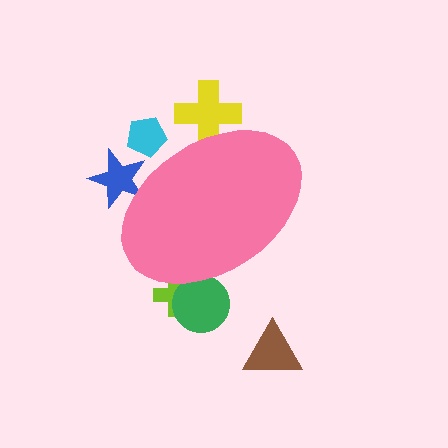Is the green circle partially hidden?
Yes, the green circle is partially hidden behind the pink ellipse.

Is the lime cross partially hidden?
Yes, the lime cross is partially hidden behind the pink ellipse.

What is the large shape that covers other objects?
A pink ellipse.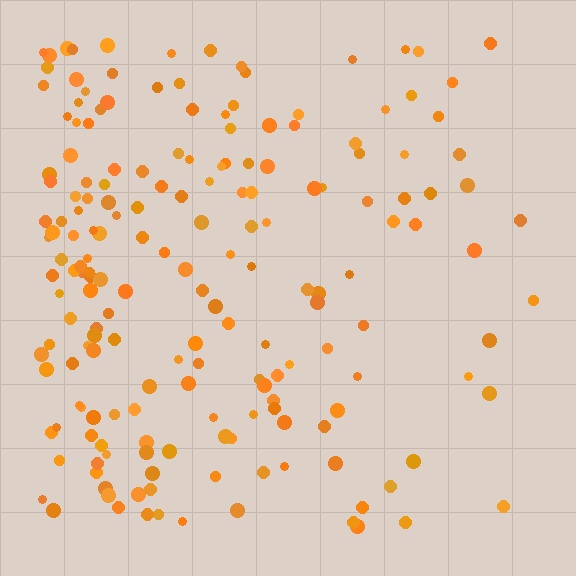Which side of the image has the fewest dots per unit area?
The right.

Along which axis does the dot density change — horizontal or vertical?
Horizontal.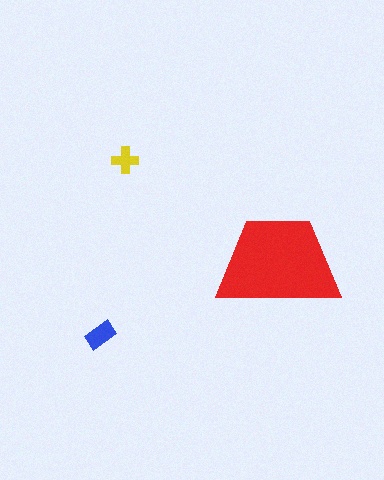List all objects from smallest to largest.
The yellow cross, the blue rectangle, the red trapezoid.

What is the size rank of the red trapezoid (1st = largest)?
1st.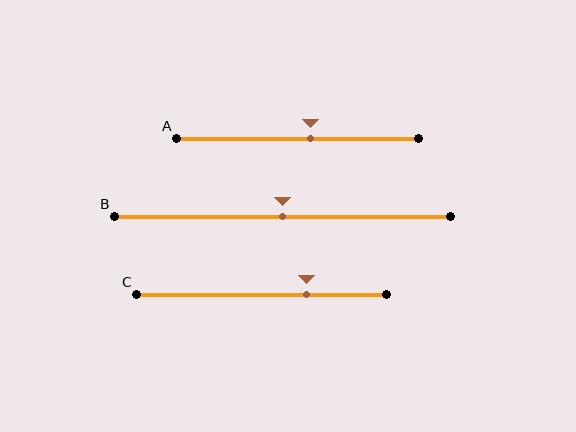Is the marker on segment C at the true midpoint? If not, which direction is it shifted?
No, the marker on segment C is shifted to the right by about 18% of the segment length.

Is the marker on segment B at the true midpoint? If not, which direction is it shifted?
Yes, the marker on segment B is at the true midpoint.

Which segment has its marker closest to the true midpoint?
Segment B has its marker closest to the true midpoint.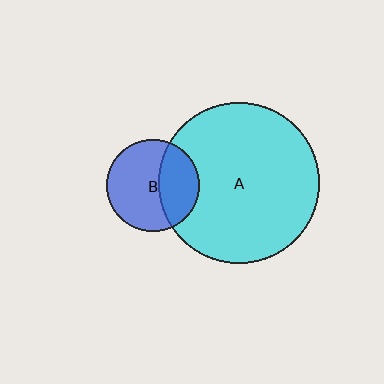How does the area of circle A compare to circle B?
Approximately 3.0 times.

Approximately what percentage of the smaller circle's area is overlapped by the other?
Approximately 35%.